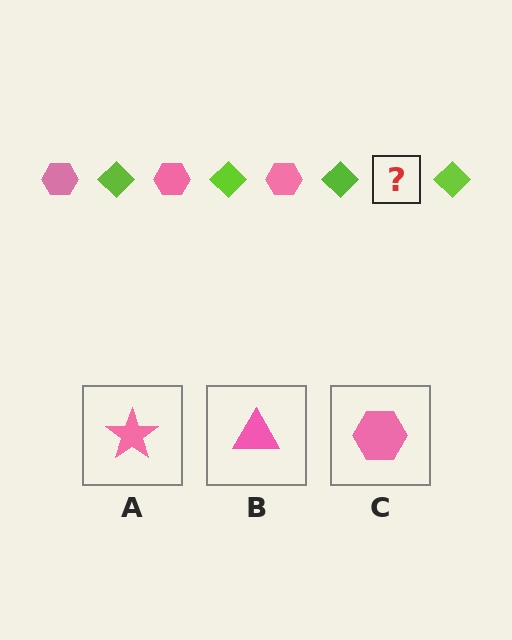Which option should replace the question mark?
Option C.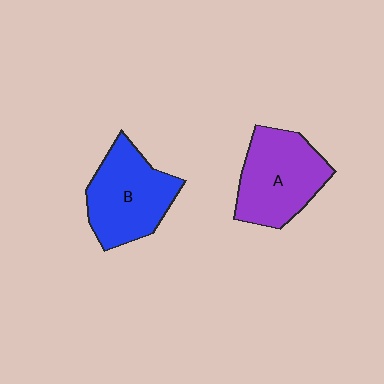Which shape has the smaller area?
Shape B (blue).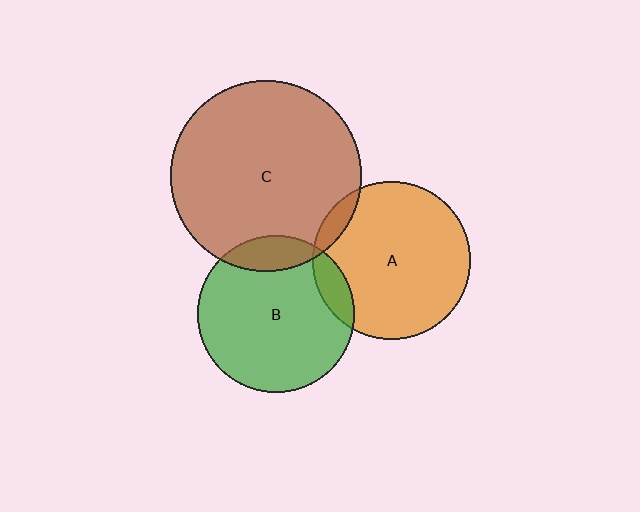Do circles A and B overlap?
Yes.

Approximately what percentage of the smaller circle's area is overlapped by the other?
Approximately 10%.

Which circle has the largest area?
Circle C (brown).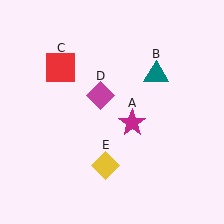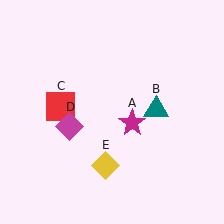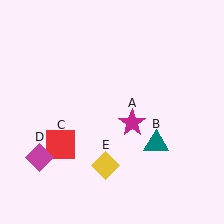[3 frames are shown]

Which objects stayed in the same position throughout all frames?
Magenta star (object A) and yellow diamond (object E) remained stationary.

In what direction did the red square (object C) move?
The red square (object C) moved down.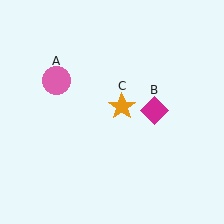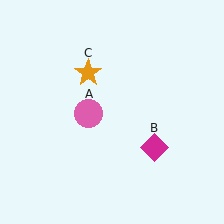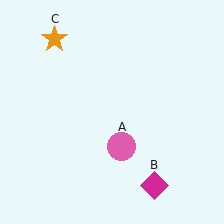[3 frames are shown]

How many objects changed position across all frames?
3 objects changed position: pink circle (object A), magenta diamond (object B), orange star (object C).